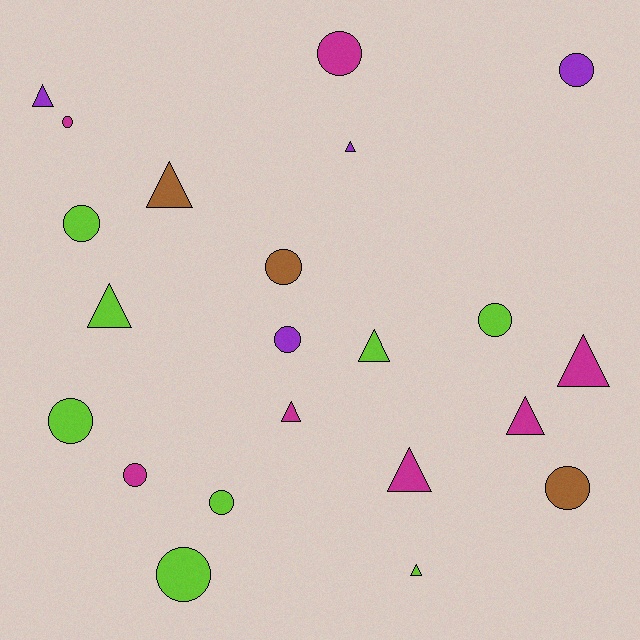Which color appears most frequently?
Lime, with 8 objects.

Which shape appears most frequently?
Circle, with 12 objects.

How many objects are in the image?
There are 22 objects.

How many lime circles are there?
There are 5 lime circles.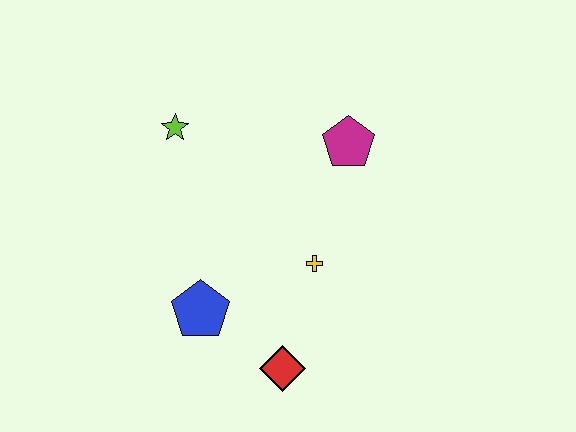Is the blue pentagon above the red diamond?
Yes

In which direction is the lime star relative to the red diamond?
The lime star is above the red diamond.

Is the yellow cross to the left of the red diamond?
No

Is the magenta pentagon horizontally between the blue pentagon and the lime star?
No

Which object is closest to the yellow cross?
The red diamond is closest to the yellow cross.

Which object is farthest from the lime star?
The red diamond is farthest from the lime star.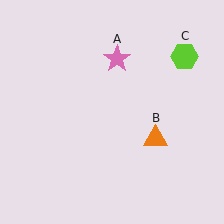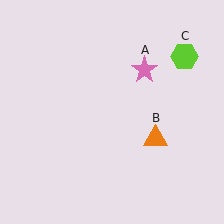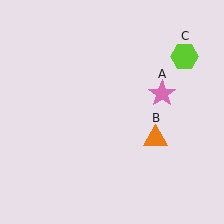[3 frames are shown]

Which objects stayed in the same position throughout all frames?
Orange triangle (object B) and lime hexagon (object C) remained stationary.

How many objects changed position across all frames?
1 object changed position: pink star (object A).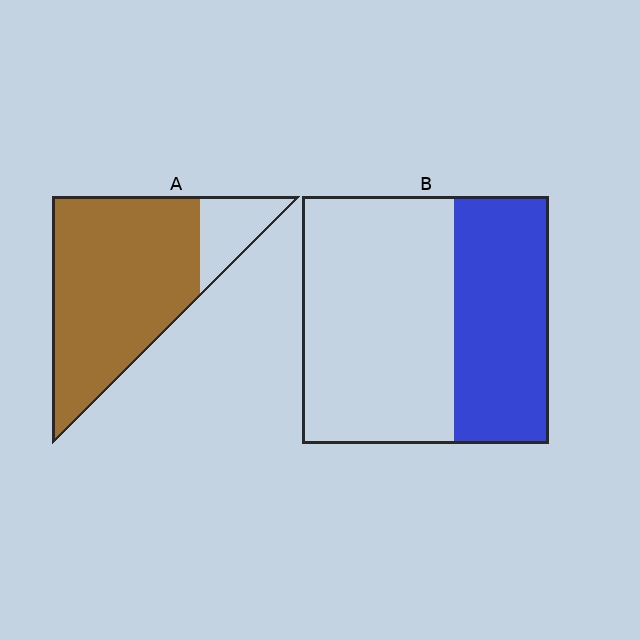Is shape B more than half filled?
No.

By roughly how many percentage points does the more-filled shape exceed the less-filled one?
By roughly 45 percentage points (A over B).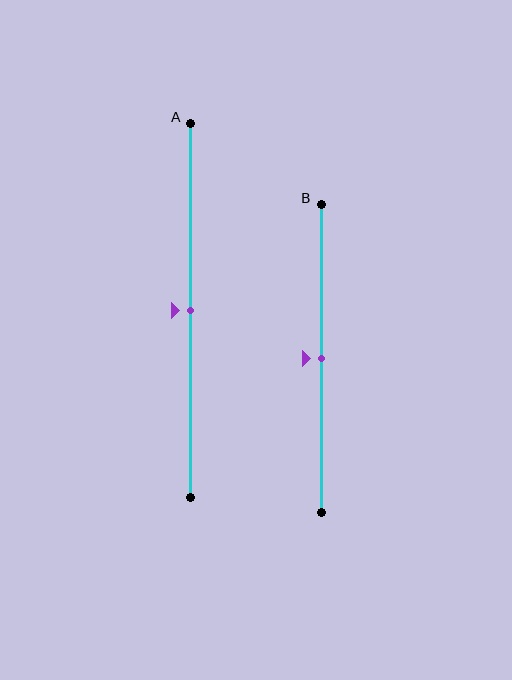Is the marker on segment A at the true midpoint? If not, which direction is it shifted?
Yes, the marker on segment A is at the true midpoint.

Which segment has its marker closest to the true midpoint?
Segment A has its marker closest to the true midpoint.